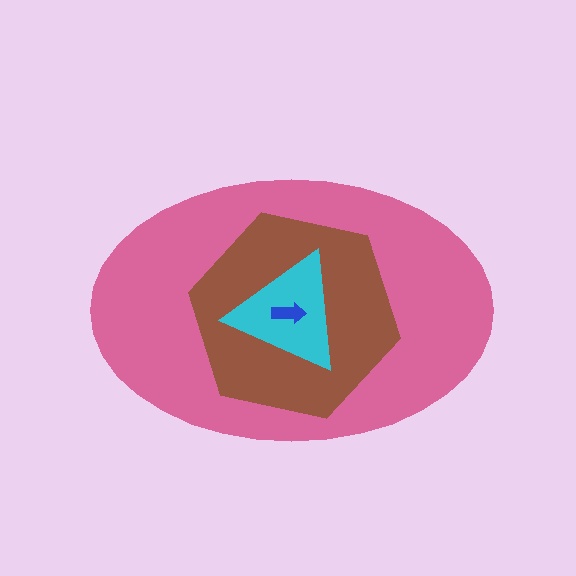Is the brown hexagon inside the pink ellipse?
Yes.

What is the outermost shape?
The pink ellipse.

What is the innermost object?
The blue arrow.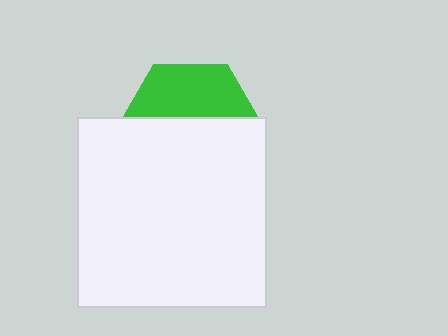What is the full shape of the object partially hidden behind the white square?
The partially hidden object is a green hexagon.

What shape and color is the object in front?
The object in front is a white square.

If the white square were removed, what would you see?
You would see the complete green hexagon.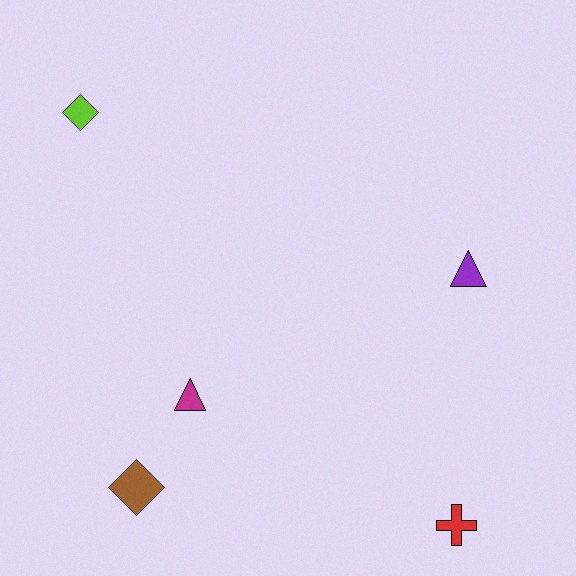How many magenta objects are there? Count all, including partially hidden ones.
There is 1 magenta object.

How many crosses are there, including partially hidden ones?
There is 1 cross.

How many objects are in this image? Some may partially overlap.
There are 5 objects.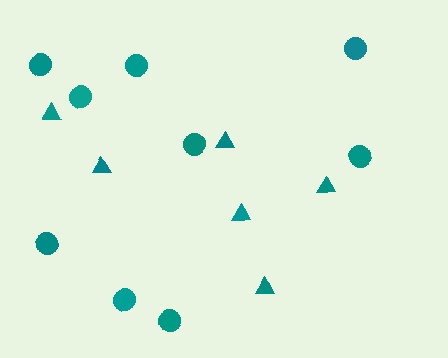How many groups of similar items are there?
There are 2 groups: one group of triangles (6) and one group of circles (9).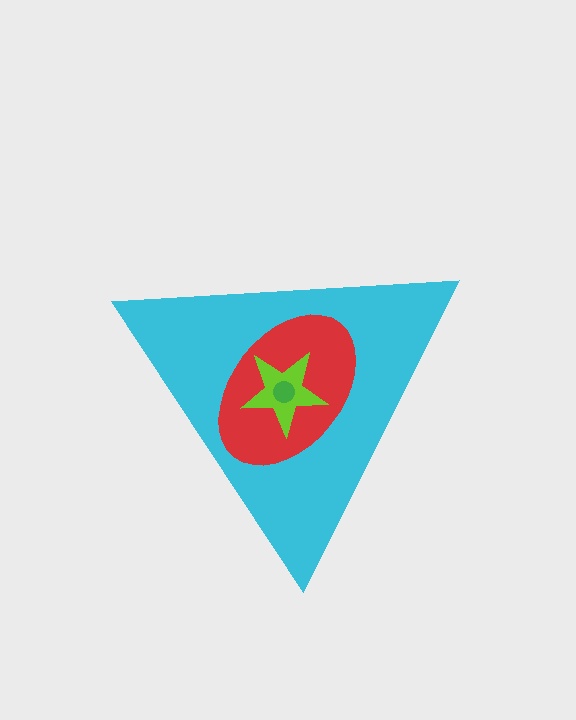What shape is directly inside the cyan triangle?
The red ellipse.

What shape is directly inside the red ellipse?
The lime star.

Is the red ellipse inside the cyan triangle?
Yes.